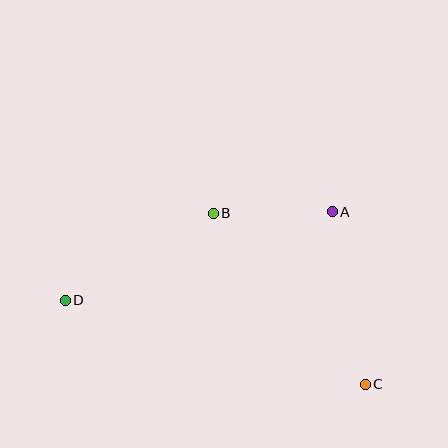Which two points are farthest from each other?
Points C and D are farthest from each other.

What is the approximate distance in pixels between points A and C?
The distance between A and C is approximately 175 pixels.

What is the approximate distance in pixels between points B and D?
The distance between B and D is approximately 172 pixels.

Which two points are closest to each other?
Points A and B are closest to each other.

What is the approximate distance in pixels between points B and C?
The distance between B and C is approximately 229 pixels.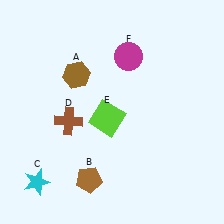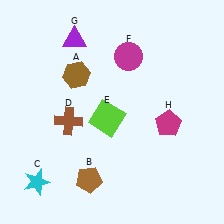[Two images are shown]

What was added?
A purple triangle (G), a magenta pentagon (H) were added in Image 2.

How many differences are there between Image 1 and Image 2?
There are 2 differences between the two images.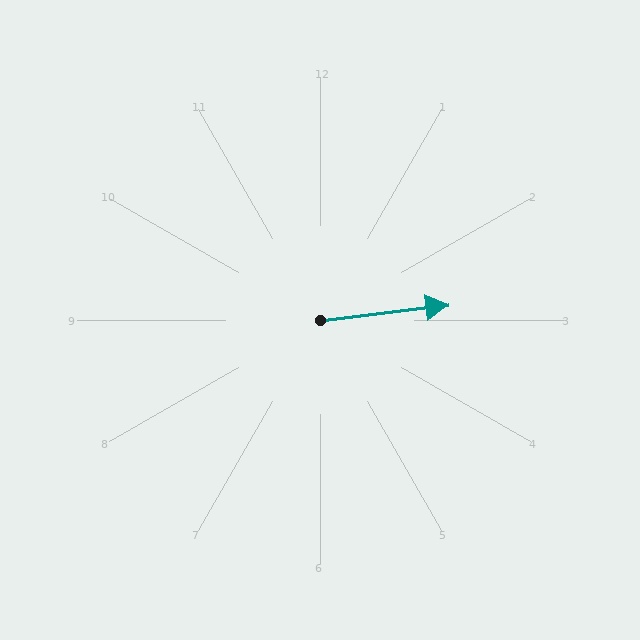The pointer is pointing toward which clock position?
Roughly 3 o'clock.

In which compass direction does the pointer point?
East.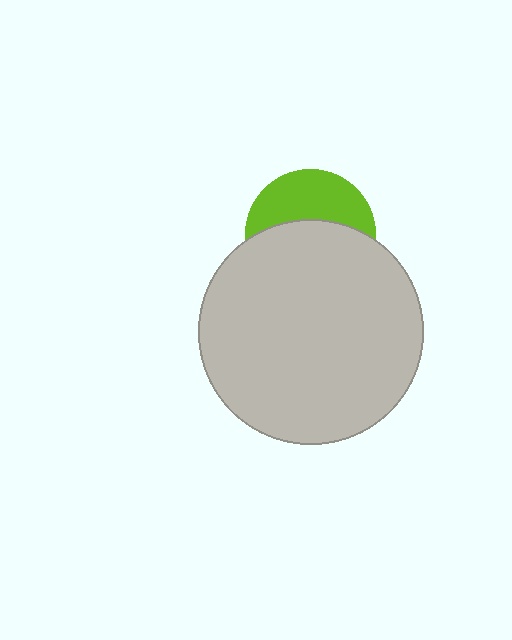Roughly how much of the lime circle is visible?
A small part of it is visible (roughly 41%).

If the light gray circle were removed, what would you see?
You would see the complete lime circle.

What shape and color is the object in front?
The object in front is a light gray circle.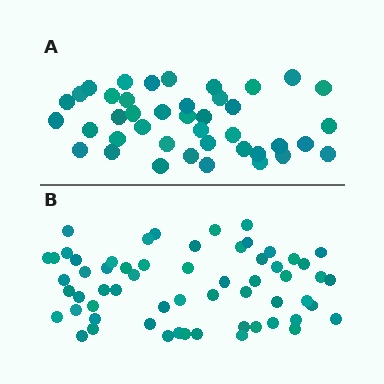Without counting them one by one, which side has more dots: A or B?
Region B (the bottom region) has more dots.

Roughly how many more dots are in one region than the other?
Region B has approximately 20 more dots than region A.